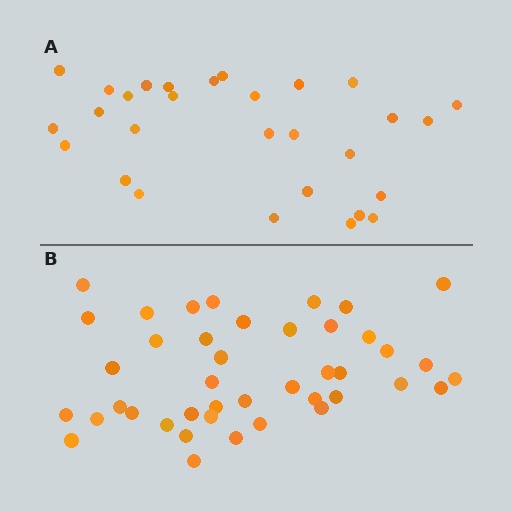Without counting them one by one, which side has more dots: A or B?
Region B (the bottom region) has more dots.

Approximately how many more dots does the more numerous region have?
Region B has approximately 15 more dots than region A.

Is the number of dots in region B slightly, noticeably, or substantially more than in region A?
Region B has noticeably more, but not dramatically so. The ratio is roughly 1.4 to 1.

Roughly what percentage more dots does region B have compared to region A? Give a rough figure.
About 45% more.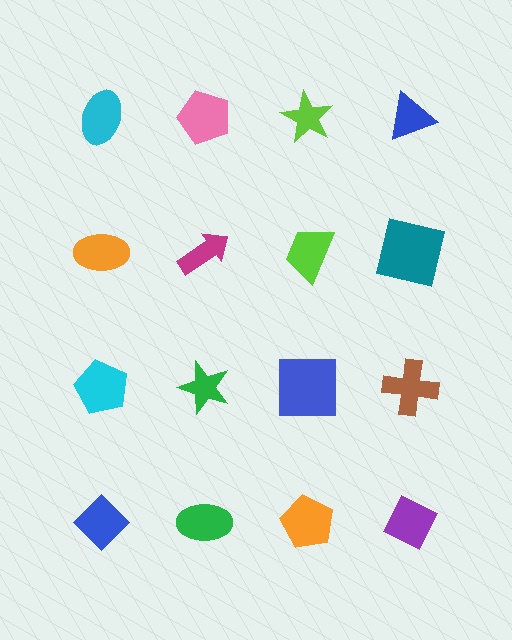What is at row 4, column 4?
A purple diamond.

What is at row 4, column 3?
An orange pentagon.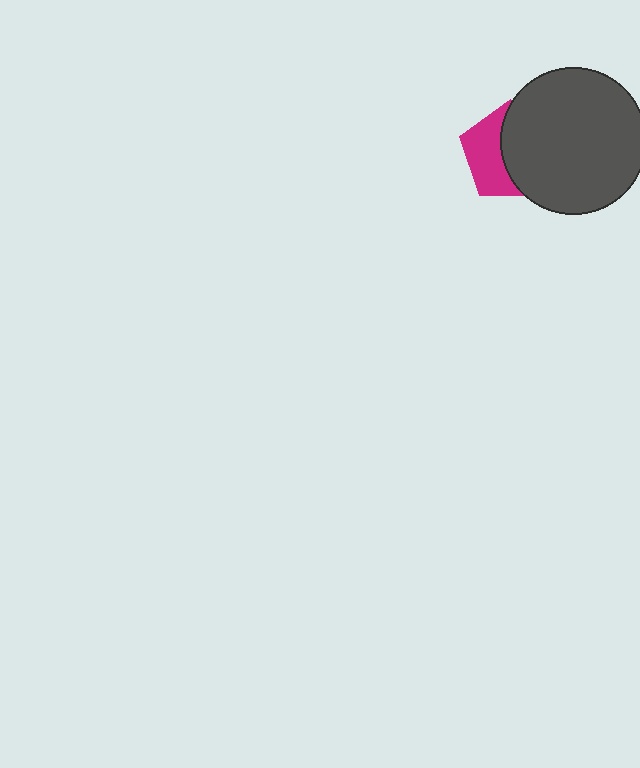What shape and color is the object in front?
The object in front is a dark gray circle.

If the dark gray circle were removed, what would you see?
You would see the complete magenta pentagon.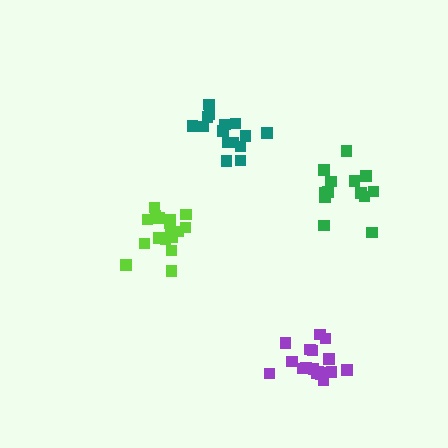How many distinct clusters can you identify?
There are 4 distinct clusters.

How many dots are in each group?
Group 1: 14 dots, Group 2: 18 dots, Group 3: 17 dots, Group 4: 15 dots (64 total).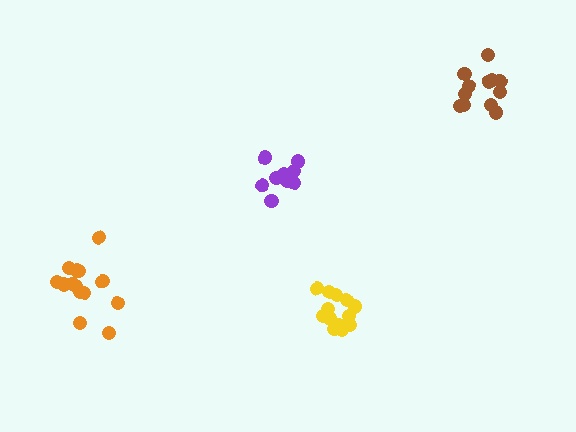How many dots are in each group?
Group 1: 12 dots, Group 2: 14 dots, Group 3: 9 dots, Group 4: 14 dots (49 total).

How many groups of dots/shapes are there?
There are 4 groups.